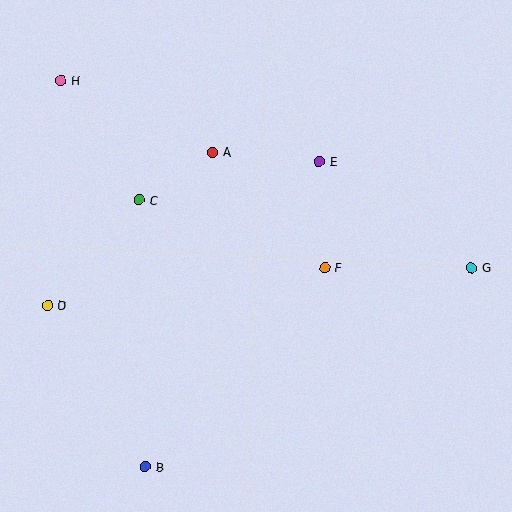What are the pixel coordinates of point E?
Point E is at (319, 161).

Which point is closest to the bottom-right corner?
Point G is closest to the bottom-right corner.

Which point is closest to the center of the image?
Point F at (325, 268) is closest to the center.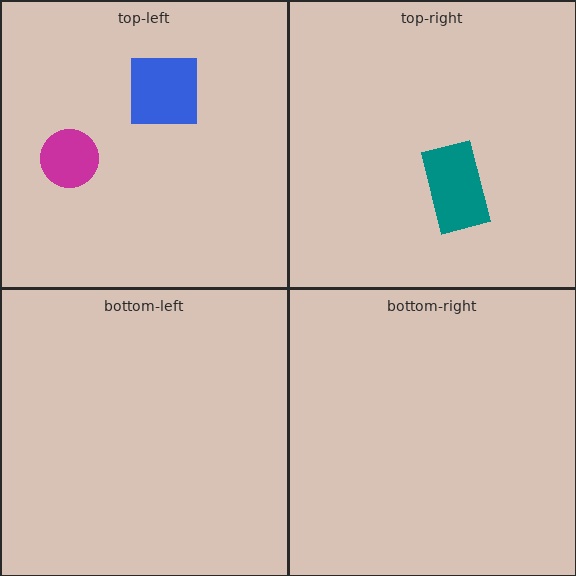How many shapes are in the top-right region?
1.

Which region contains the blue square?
The top-left region.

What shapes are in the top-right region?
The teal rectangle.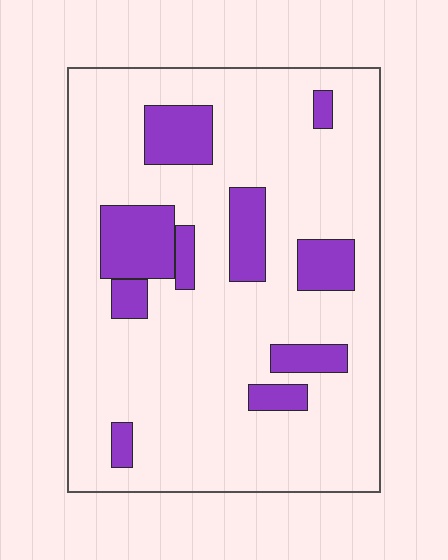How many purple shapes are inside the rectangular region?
10.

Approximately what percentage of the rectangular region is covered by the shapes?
Approximately 20%.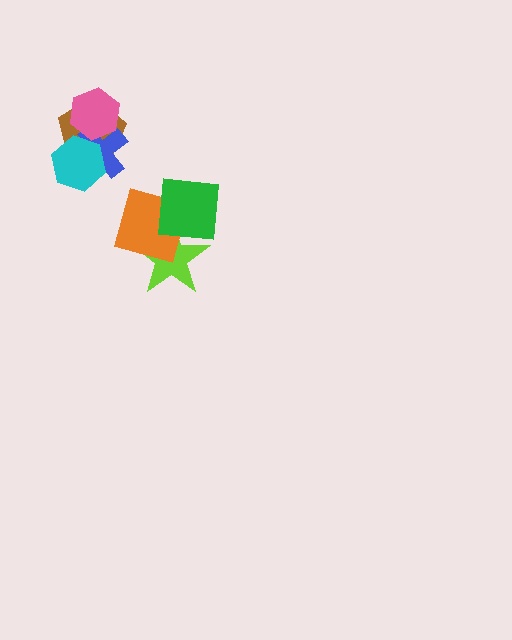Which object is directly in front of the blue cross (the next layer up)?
The cyan hexagon is directly in front of the blue cross.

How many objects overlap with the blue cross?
3 objects overlap with the blue cross.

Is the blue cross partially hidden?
Yes, it is partially covered by another shape.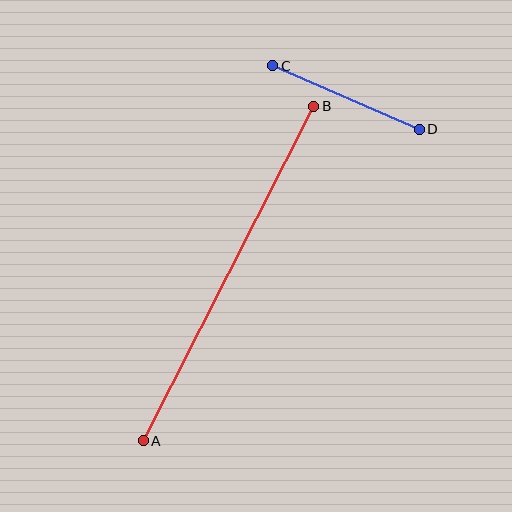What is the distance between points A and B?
The distance is approximately 376 pixels.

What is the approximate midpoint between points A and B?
The midpoint is at approximately (228, 273) pixels.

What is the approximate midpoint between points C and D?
The midpoint is at approximately (346, 98) pixels.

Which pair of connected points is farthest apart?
Points A and B are farthest apart.